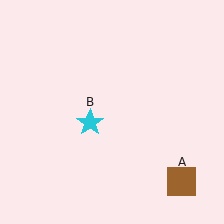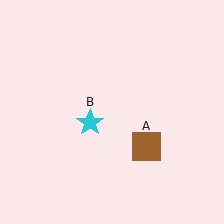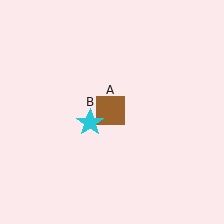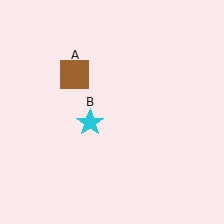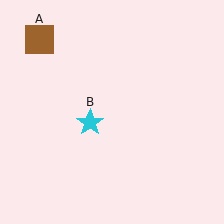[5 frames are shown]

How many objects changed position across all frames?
1 object changed position: brown square (object A).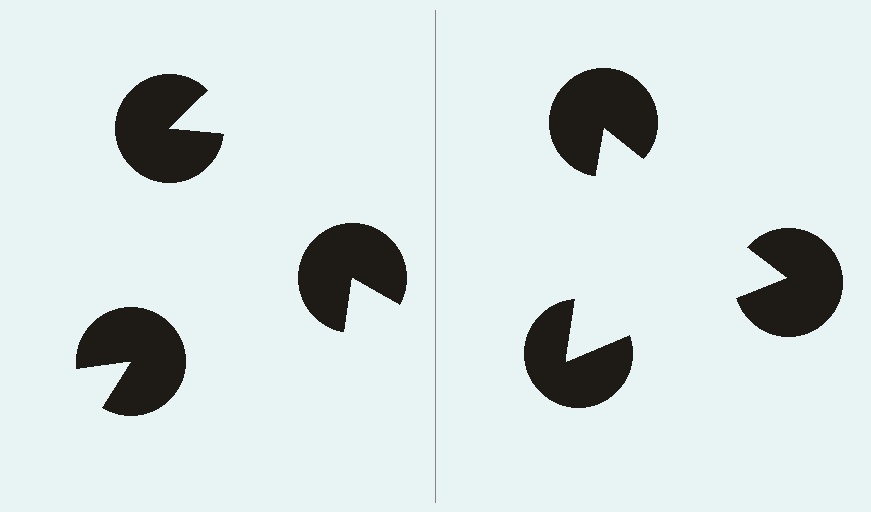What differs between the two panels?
The pac-man discs are positioned identically on both sides; only the wedge orientations differ. On the right they align to a triangle; on the left they are misaligned.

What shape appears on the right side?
An illusory triangle.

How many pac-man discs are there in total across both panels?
6 — 3 on each side.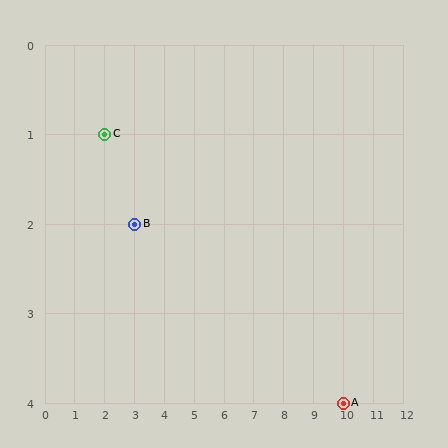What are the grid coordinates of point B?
Point B is at grid coordinates (3, 2).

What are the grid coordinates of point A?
Point A is at grid coordinates (10, 4).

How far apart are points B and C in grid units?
Points B and C are 1 column and 1 row apart (about 1.4 grid units diagonally).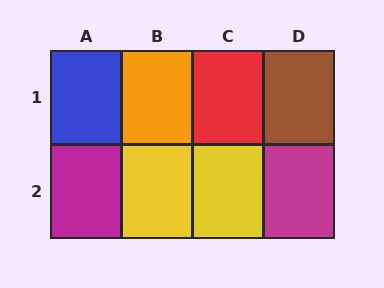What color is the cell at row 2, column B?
Yellow.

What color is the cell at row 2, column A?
Magenta.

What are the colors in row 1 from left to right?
Blue, orange, red, brown.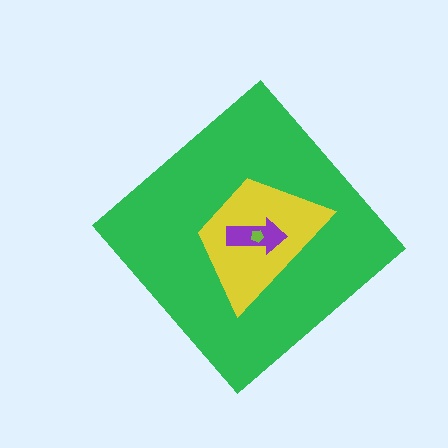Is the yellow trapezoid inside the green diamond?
Yes.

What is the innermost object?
The lime pentagon.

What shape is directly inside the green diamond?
The yellow trapezoid.